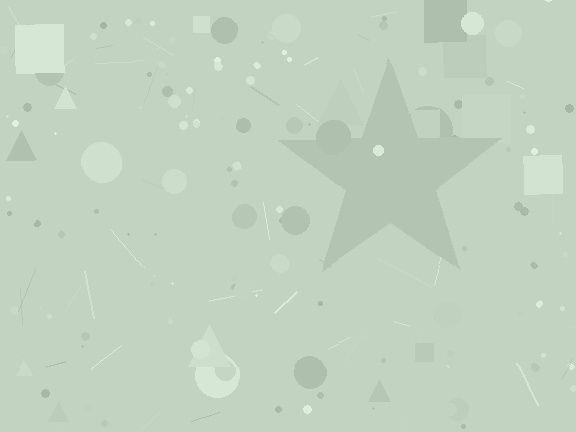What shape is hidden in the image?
A star is hidden in the image.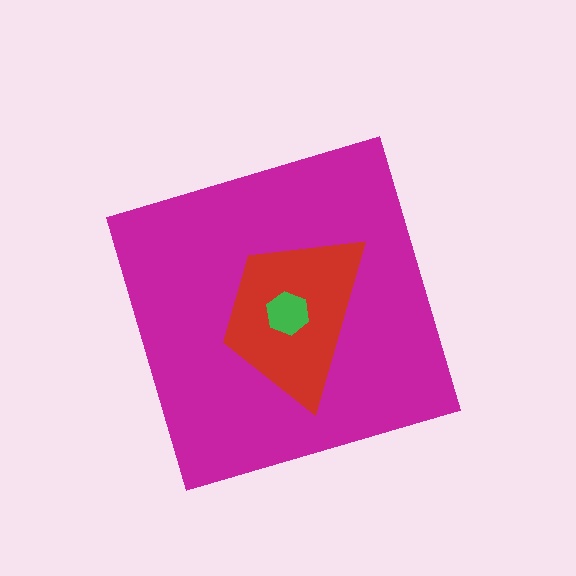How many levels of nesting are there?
3.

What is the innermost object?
The green hexagon.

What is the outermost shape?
The magenta diamond.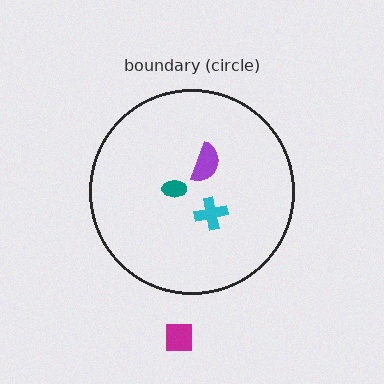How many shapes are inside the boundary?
3 inside, 1 outside.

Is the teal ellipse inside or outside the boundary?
Inside.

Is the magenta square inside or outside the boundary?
Outside.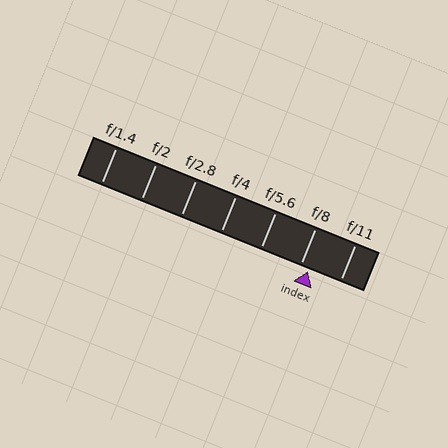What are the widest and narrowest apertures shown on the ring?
The widest aperture shown is f/1.4 and the narrowest is f/11.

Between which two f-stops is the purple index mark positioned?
The index mark is between f/8 and f/11.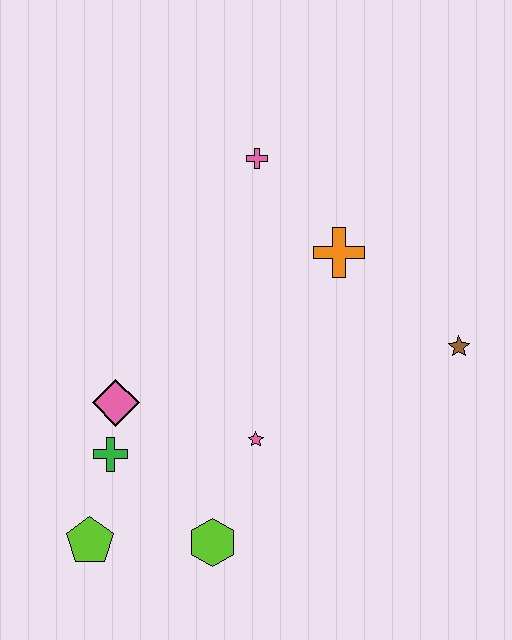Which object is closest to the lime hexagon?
The pink star is closest to the lime hexagon.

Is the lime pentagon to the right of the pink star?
No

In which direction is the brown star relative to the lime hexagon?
The brown star is to the right of the lime hexagon.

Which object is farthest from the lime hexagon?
The pink cross is farthest from the lime hexagon.